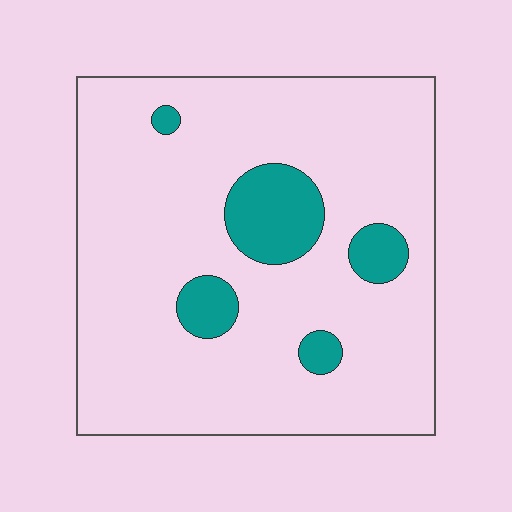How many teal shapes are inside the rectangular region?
5.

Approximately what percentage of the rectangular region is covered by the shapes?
Approximately 15%.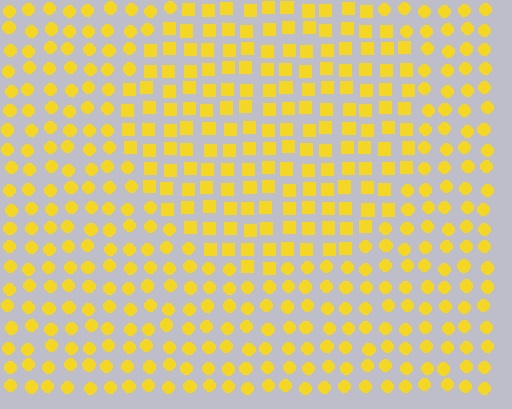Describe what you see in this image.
The image is filled with small yellow elements arranged in a uniform grid. A circle-shaped region contains squares, while the surrounding area contains circles. The boundary is defined purely by the change in element shape.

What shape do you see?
I see a circle.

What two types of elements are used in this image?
The image uses squares inside the circle region and circles outside it.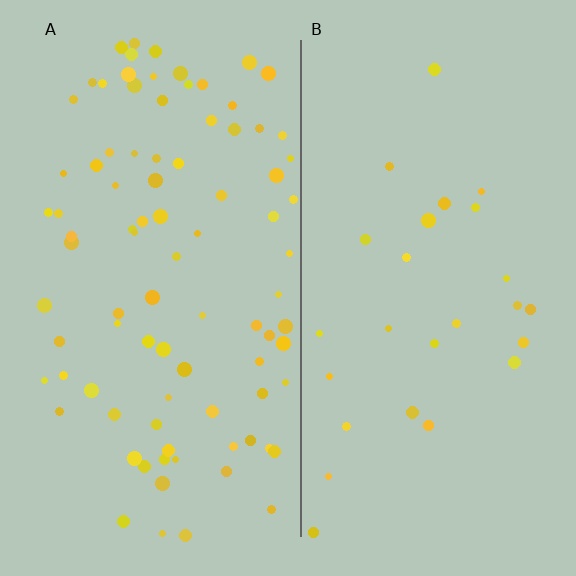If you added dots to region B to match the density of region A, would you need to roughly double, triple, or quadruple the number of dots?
Approximately triple.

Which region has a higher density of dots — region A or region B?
A (the left).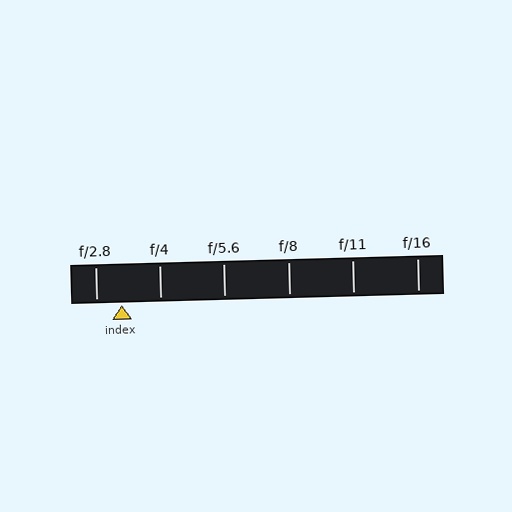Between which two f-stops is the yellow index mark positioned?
The index mark is between f/2.8 and f/4.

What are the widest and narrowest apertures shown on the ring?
The widest aperture shown is f/2.8 and the narrowest is f/16.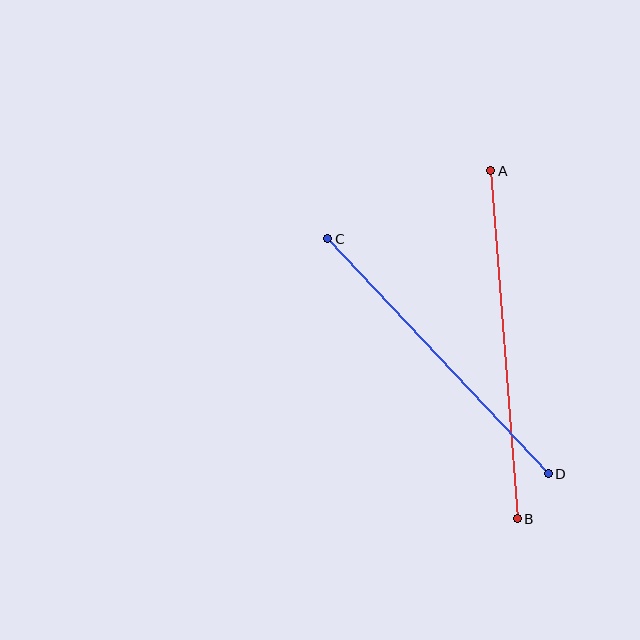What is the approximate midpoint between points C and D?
The midpoint is at approximately (438, 356) pixels.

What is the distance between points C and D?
The distance is approximately 322 pixels.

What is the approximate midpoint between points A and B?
The midpoint is at approximately (504, 345) pixels.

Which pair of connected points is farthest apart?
Points A and B are farthest apart.